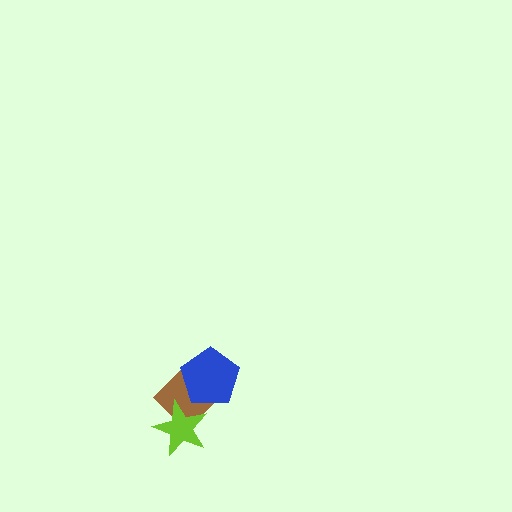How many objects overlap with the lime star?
1 object overlaps with the lime star.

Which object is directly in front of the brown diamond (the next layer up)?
The blue pentagon is directly in front of the brown diamond.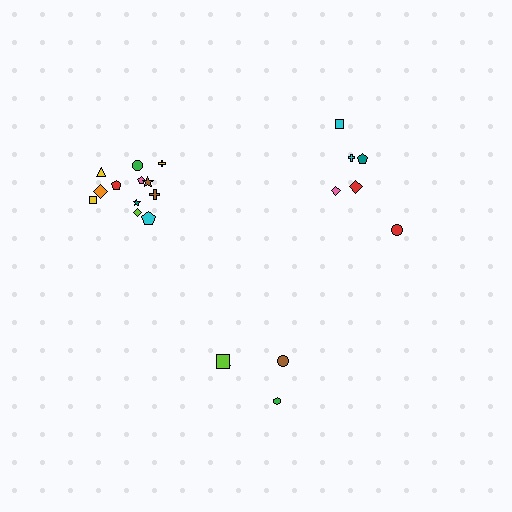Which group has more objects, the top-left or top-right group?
The top-left group.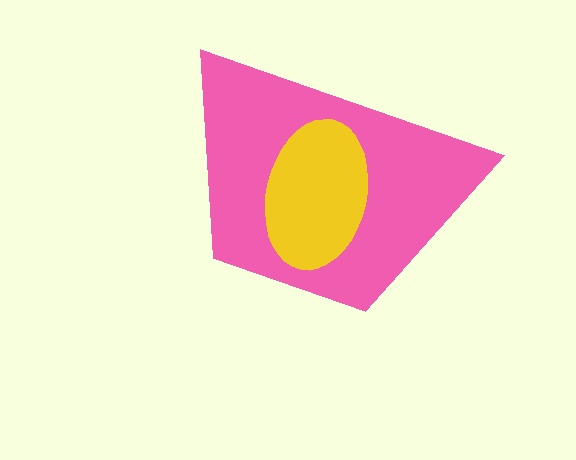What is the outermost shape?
The pink trapezoid.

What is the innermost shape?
The yellow ellipse.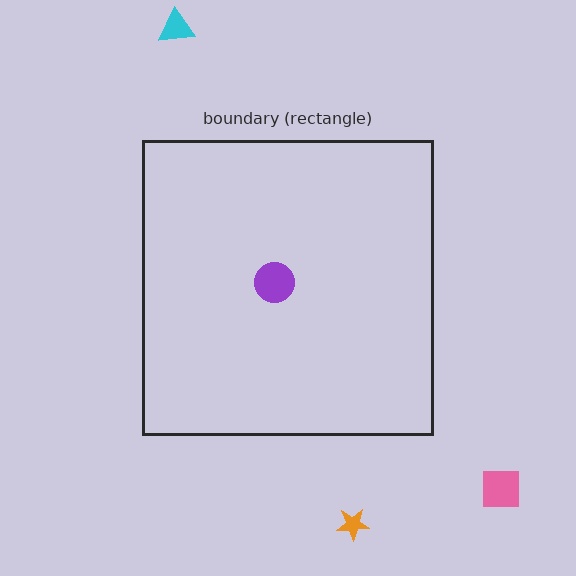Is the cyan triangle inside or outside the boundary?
Outside.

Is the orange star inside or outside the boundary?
Outside.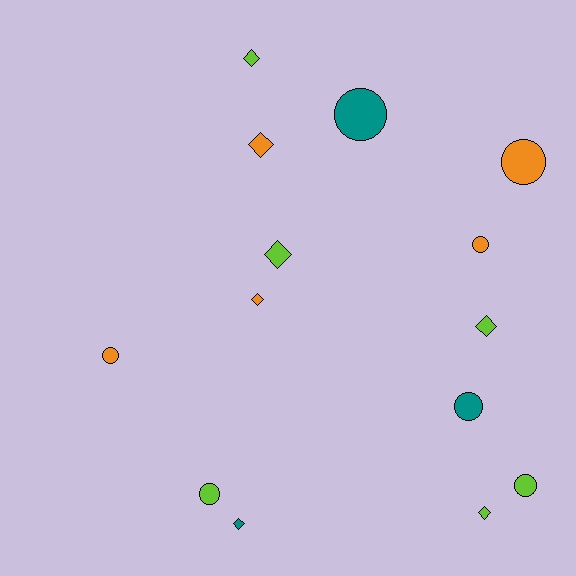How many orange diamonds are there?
There are 2 orange diamonds.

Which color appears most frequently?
Lime, with 6 objects.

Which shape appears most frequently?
Diamond, with 7 objects.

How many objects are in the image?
There are 14 objects.